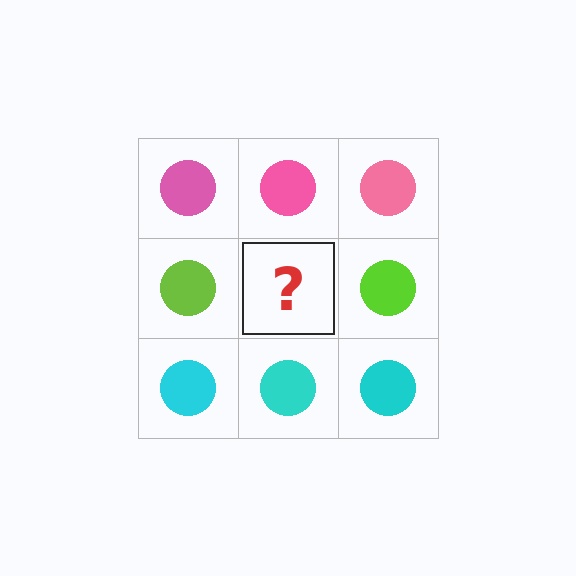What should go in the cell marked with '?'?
The missing cell should contain a lime circle.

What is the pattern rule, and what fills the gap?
The rule is that each row has a consistent color. The gap should be filled with a lime circle.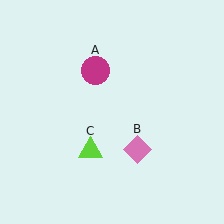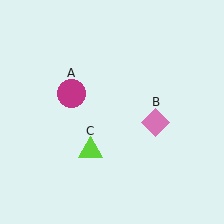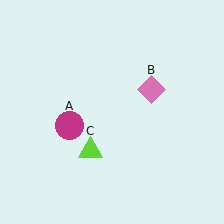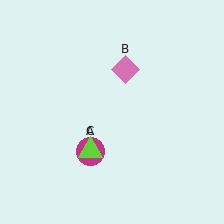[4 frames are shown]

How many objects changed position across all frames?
2 objects changed position: magenta circle (object A), pink diamond (object B).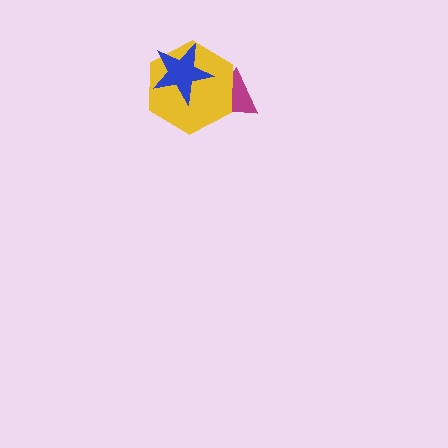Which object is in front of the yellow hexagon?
The blue star is in front of the yellow hexagon.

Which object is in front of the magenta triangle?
The yellow hexagon is in front of the magenta triangle.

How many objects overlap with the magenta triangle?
1 object overlaps with the magenta triangle.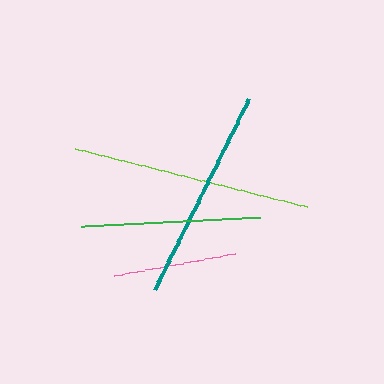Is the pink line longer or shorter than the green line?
The green line is longer than the pink line.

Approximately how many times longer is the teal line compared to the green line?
The teal line is approximately 1.2 times the length of the green line.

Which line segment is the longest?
The lime line is the longest at approximately 239 pixels.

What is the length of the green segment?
The green segment is approximately 180 pixels long.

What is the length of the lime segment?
The lime segment is approximately 239 pixels long.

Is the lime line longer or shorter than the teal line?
The lime line is longer than the teal line.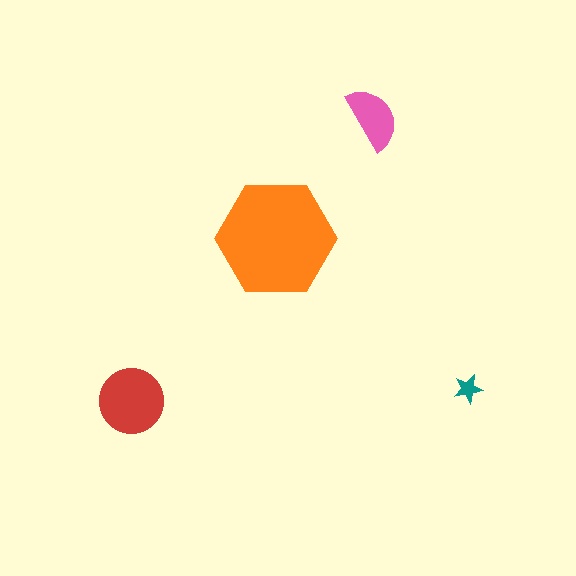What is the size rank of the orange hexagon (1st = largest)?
1st.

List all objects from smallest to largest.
The teal star, the pink semicircle, the red circle, the orange hexagon.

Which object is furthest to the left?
The red circle is leftmost.